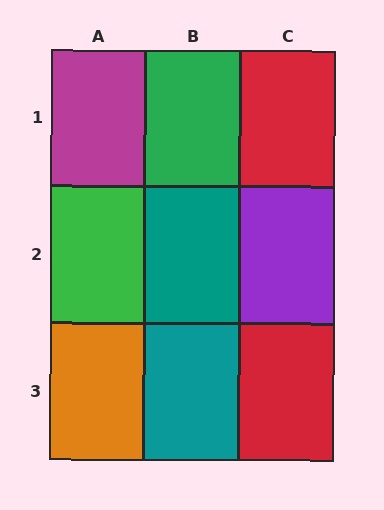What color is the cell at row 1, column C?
Red.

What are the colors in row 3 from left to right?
Orange, teal, red.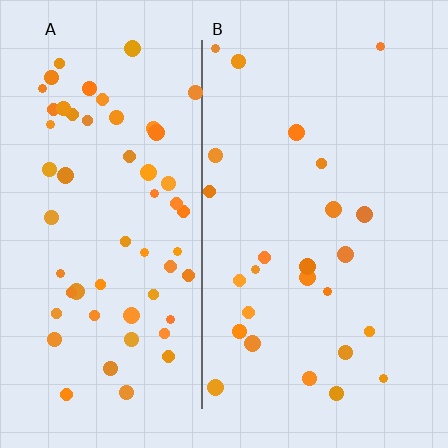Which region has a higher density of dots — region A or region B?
A (the left).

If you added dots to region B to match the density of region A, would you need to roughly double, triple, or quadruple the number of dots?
Approximately double.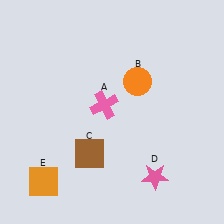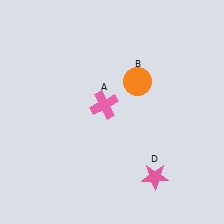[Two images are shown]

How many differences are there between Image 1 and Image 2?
There are 2 differences between the two images.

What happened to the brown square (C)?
The brown square (C) was removed in Image 2. It was in the bottom-left area of Image 1.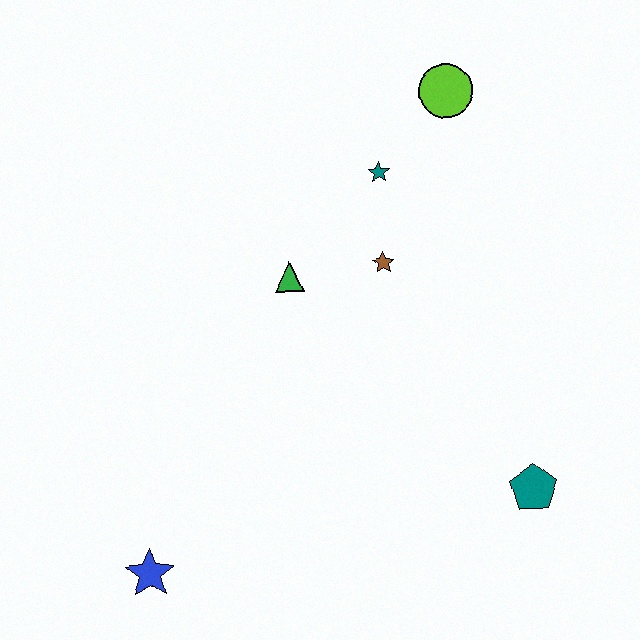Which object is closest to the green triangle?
The brown star is closest to the green triangle.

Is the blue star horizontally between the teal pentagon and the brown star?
No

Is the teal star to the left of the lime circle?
Yes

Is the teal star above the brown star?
Yes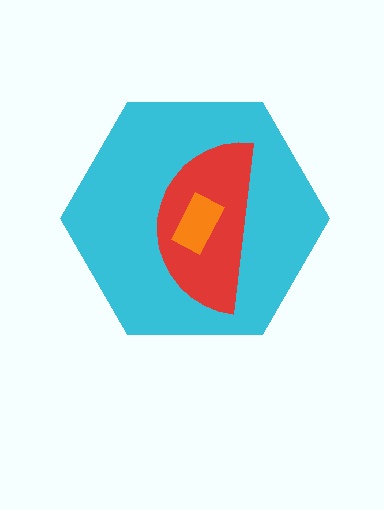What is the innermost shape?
The orange rectangle.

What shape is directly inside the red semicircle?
The orange rectangle.